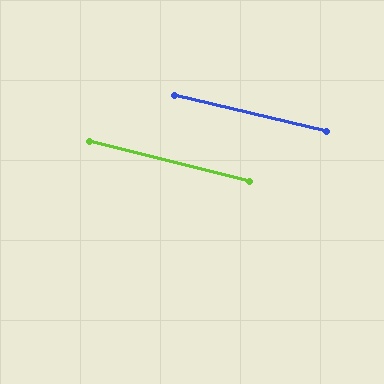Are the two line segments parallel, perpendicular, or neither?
Parallel — their directions differ by only 0.8°.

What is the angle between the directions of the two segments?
Approximately 1 degree.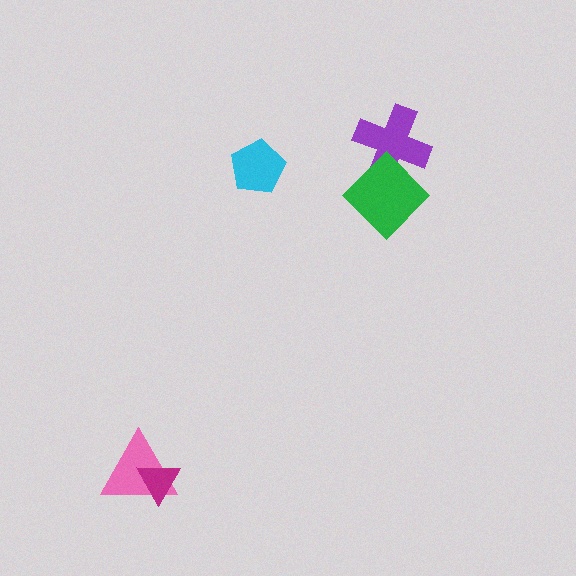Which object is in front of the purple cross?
The green diamond is in front of the purple cross.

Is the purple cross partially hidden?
Yes, it is partially covered by another shape.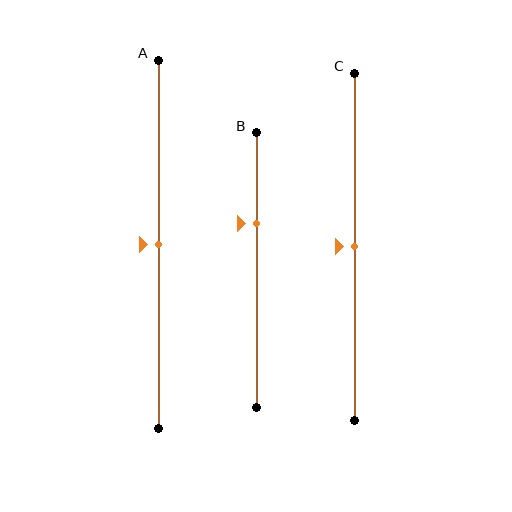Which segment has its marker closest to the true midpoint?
Segment A has its marker closest to the true midpoint.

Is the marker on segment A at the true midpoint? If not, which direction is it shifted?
Yes, the marker on segment A is at the true midpoint.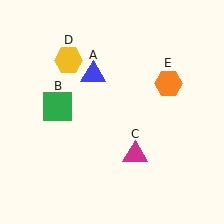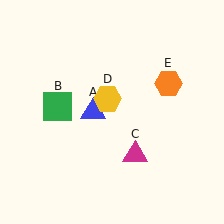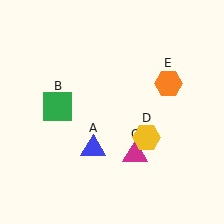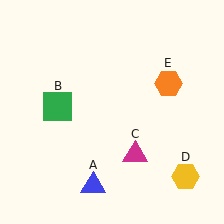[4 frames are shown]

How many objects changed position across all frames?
2 objects changed position: blue triangle (object A), yellow hexagon (object D).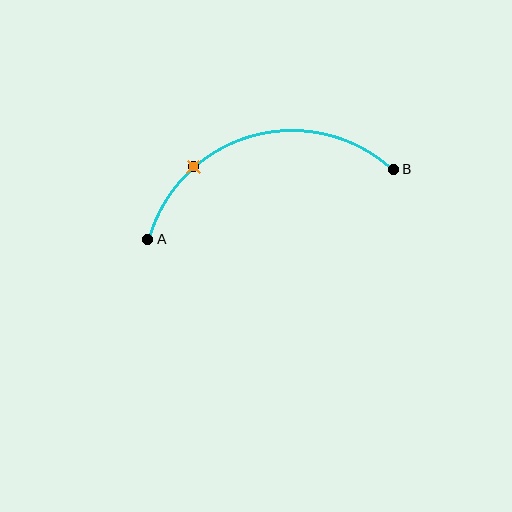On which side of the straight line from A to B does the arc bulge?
The arc bulges above the straight line connecting A and B.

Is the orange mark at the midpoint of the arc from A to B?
No. The orange mark lies on the arc but is closer to endpoint A. The arc midpoint would be at the point on the curve equidistant along the arc from both A and B.